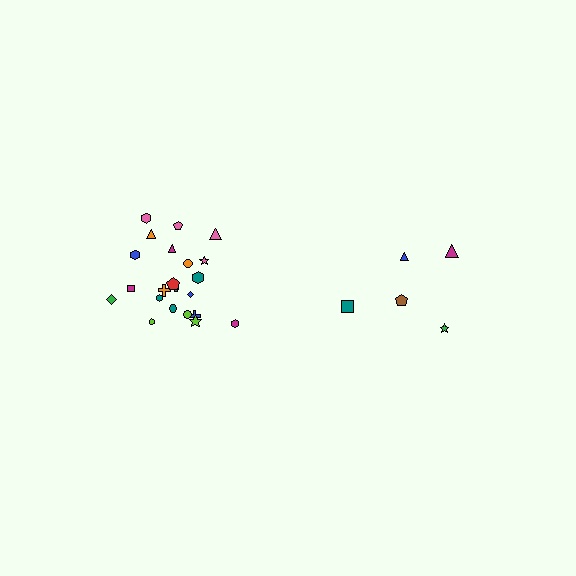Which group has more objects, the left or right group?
The left group.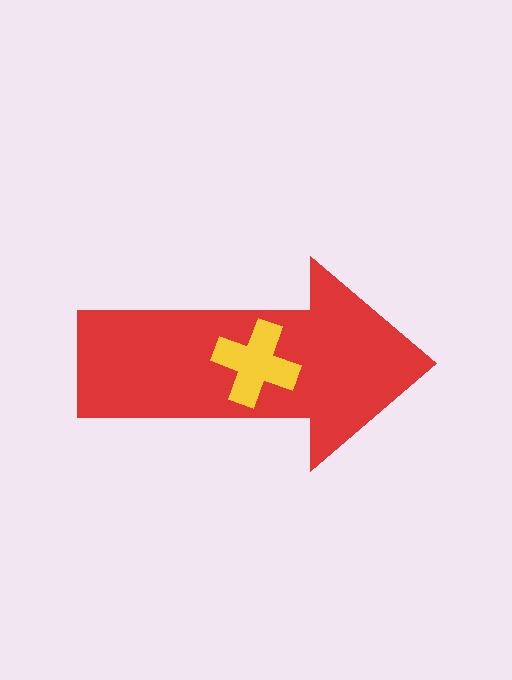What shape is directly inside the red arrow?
The yellow cross.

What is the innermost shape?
The yellow cross.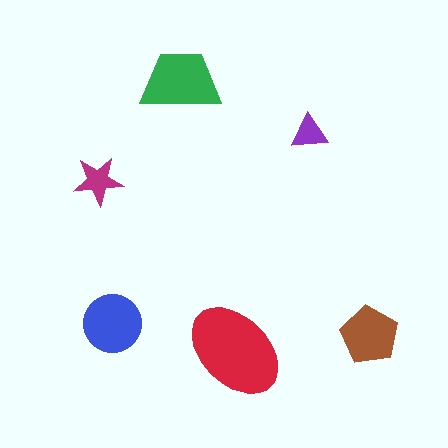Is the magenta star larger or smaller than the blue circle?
Smaller.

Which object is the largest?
The red ellipse.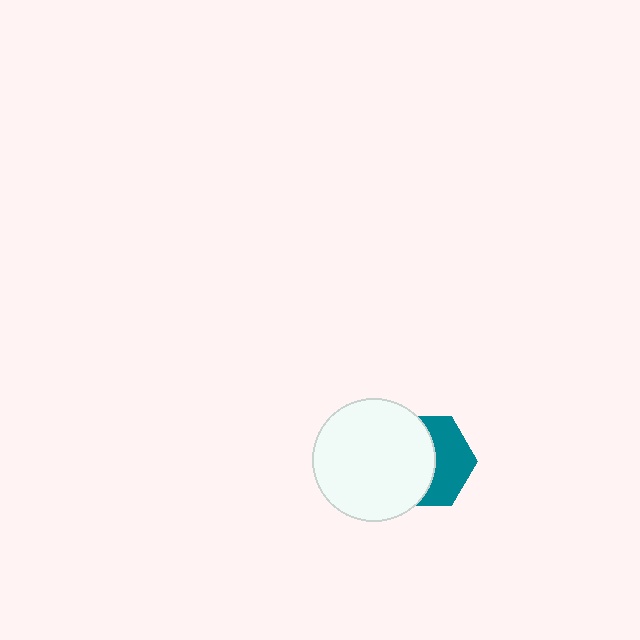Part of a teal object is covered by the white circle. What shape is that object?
It is a hexagon.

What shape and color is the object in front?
The object in front is a white circle.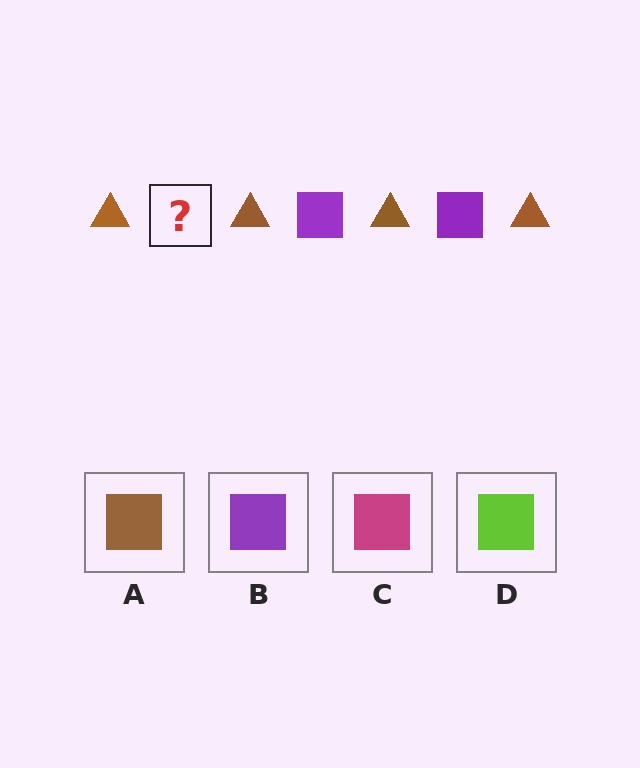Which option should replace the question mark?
Option B.